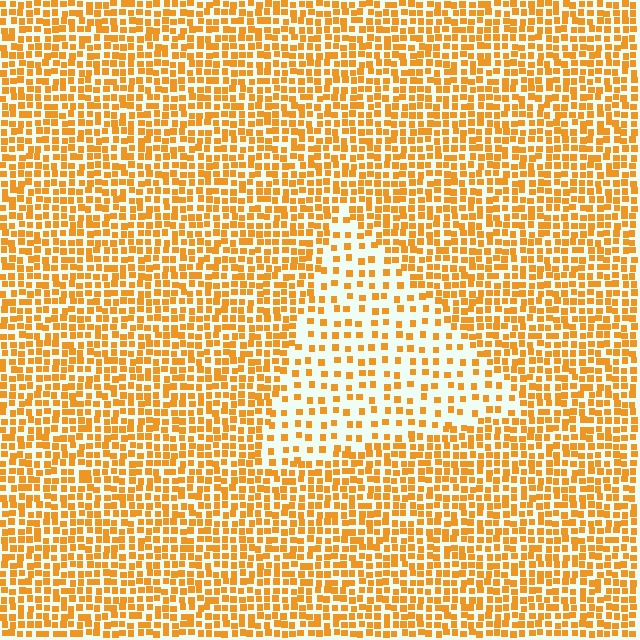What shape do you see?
I see a triangle.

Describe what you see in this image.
The image contains small orange elements arranged at two different densities. A triangle-shaped region is visible where the elements are less densely packed than the surrounding area.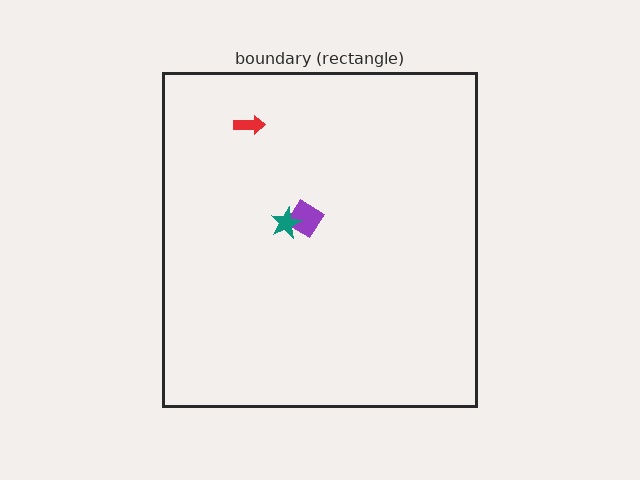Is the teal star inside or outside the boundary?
Inside.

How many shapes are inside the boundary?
3 inside, 0 outside.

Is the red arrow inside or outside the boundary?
Inside.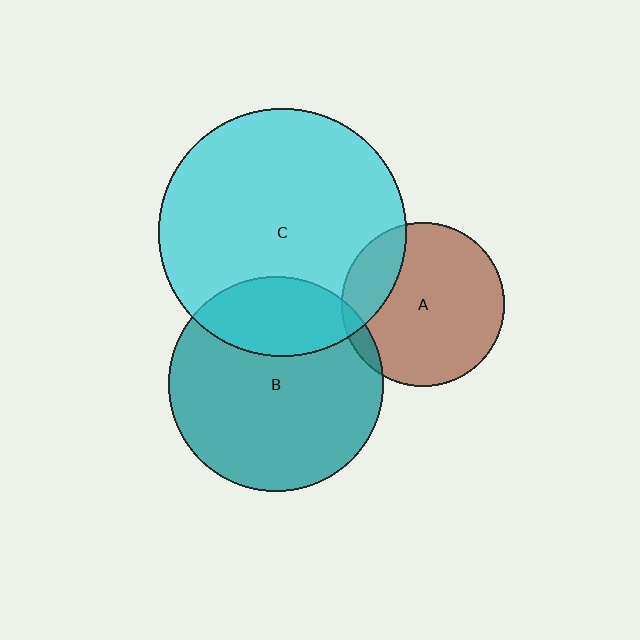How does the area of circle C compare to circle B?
Approximately 1.3 times.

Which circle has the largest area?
Circle C (cyan).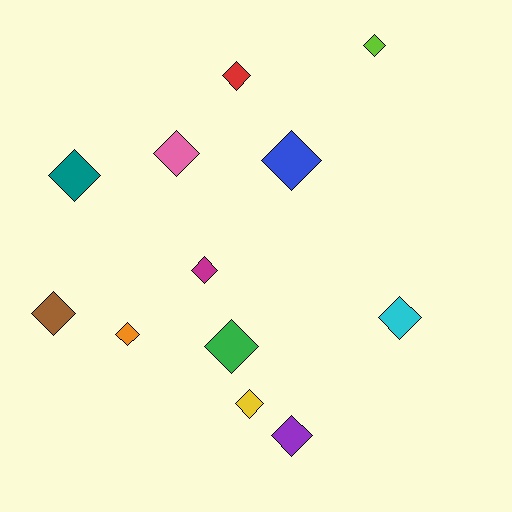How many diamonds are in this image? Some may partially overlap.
There are 12 diamonds.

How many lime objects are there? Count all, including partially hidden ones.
There is 1 lime object.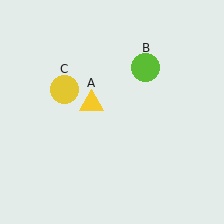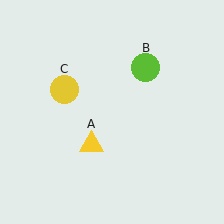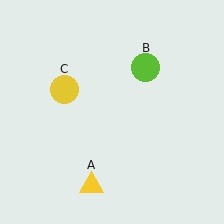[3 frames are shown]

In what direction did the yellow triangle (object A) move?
The yellow triangle (object A) moved down.